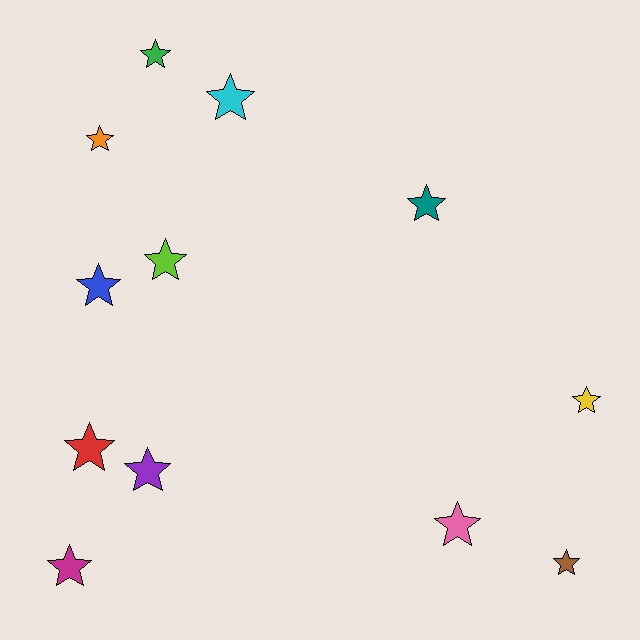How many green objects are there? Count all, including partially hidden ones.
There is 1 green object.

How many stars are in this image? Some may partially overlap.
There are 12 stars.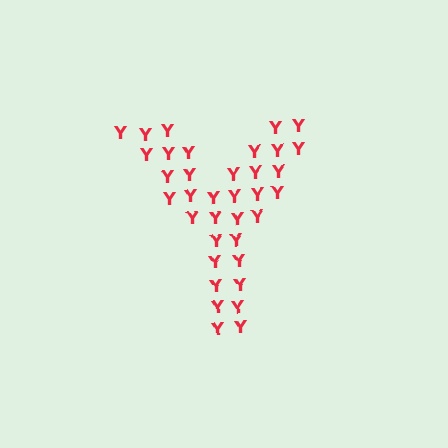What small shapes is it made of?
It is made of small letter Y's.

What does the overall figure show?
The overall figure shows the letter Y.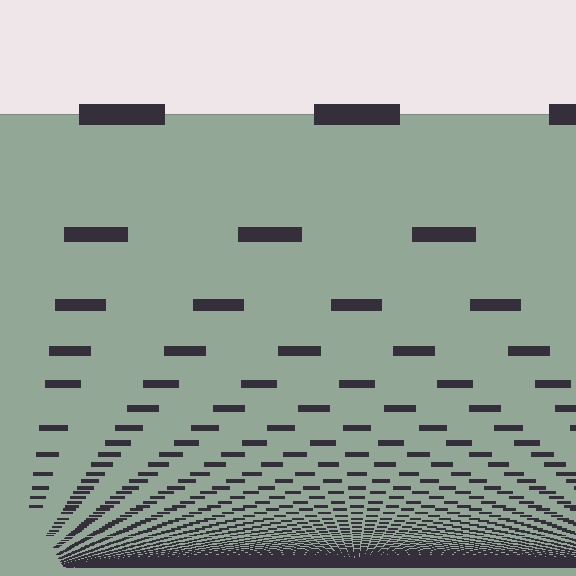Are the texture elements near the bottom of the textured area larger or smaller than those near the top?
Smaller. The gradient is inverted — elements near the bottom are smaller and denser.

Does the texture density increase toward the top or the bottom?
Density increases toward the bottom.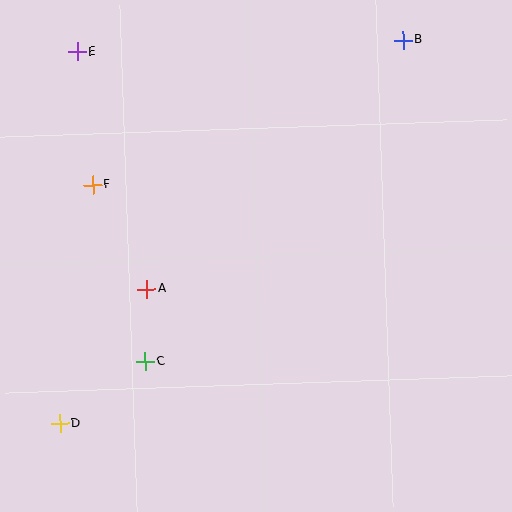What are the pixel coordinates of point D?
Point D is at (60, 424).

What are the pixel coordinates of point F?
Point F is at (93, 185).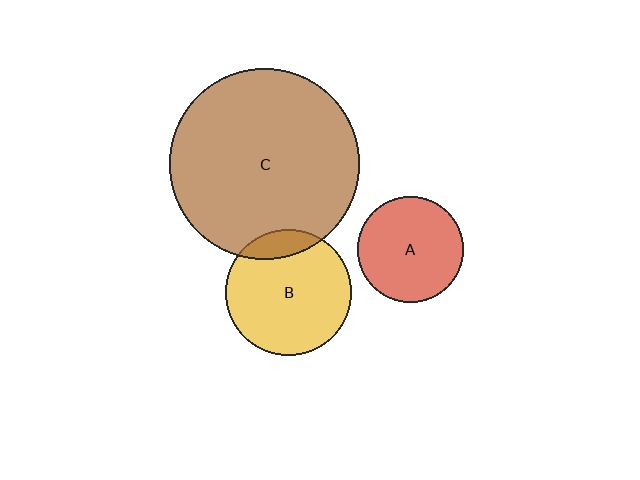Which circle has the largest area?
Circle C (brown).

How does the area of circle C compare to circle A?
Approximately 3.2 times.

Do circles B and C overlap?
Yes.